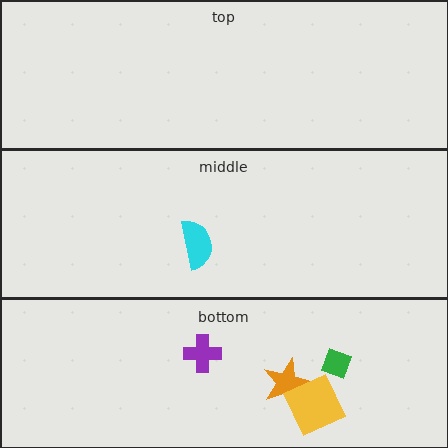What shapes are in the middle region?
The cyan semicircle.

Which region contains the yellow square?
The bottom region.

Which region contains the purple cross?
The bottom region.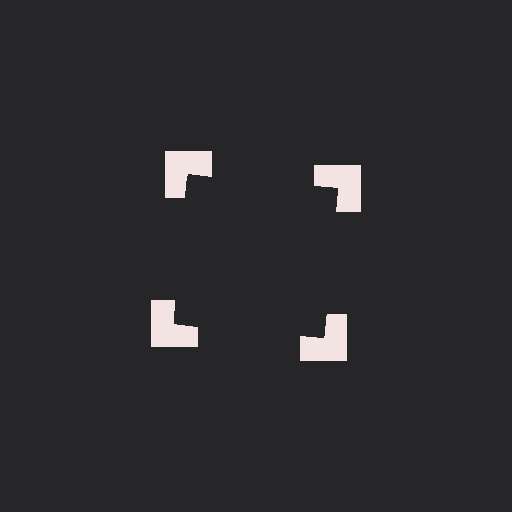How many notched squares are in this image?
There are 4 — one at each vertex of the illusory square.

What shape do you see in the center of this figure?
An illusory square — its edges are inferred from the aligned wedge cuts in the notched squares, not physically drawn.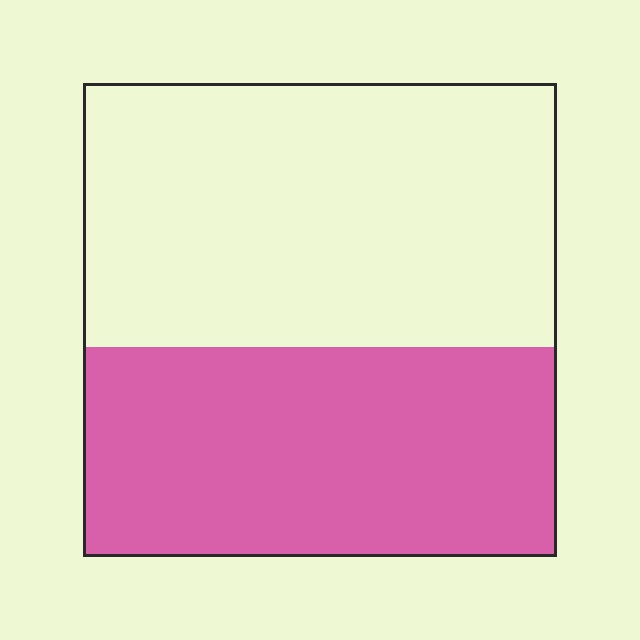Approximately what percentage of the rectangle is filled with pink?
Approximately 45%.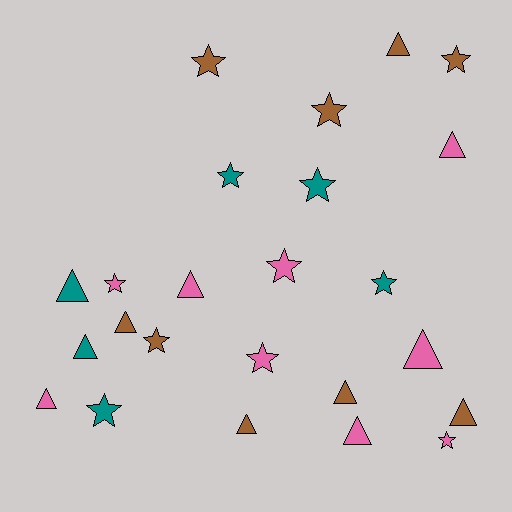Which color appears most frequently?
Pink, with 9 objects.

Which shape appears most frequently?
Triangle, with 12 objects.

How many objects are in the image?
There are 24 objects.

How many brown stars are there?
There are 4 brown stars.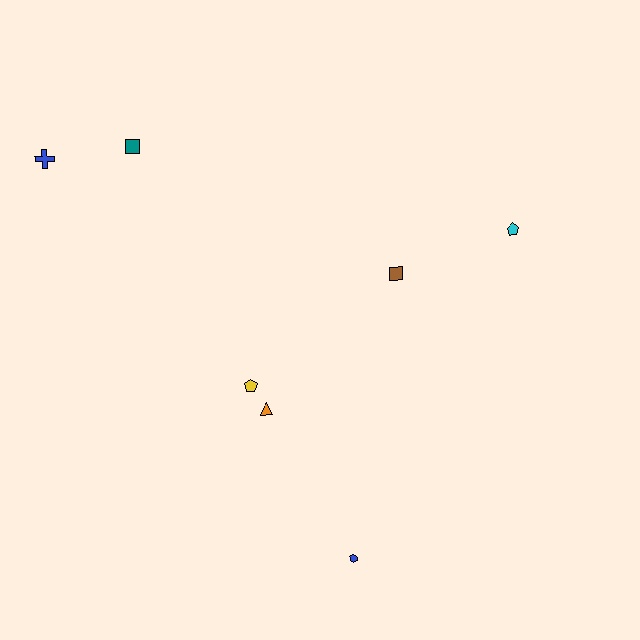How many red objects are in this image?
There are no red objects.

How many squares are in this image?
There are 2 squares.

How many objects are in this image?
There are 7 objects.